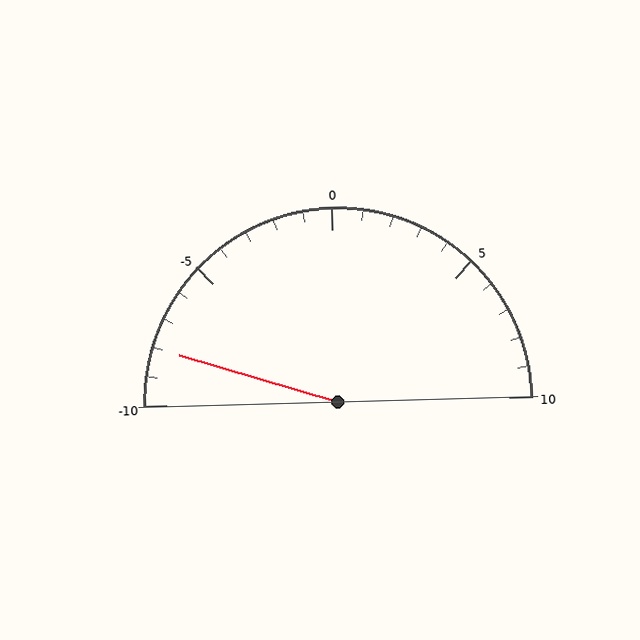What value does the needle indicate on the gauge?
The needle indicates approximately -8.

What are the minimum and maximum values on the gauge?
The gauge ranges from -10 to 10.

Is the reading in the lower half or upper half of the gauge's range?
The reading is in the lower half of the range (-10 to 10).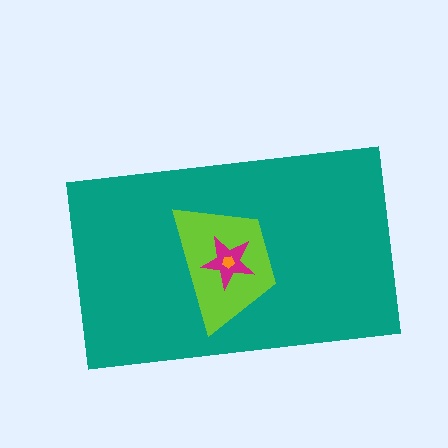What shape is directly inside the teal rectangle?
The lime trapezoid.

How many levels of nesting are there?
4.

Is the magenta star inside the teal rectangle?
Yes.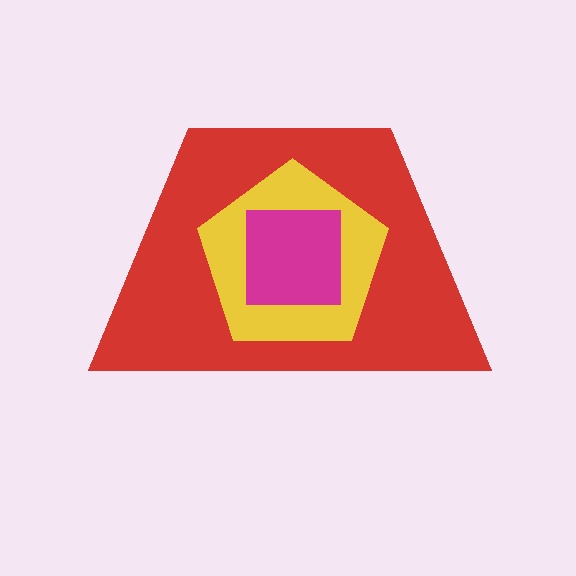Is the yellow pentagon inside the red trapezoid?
Yes.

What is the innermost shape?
The magenta square.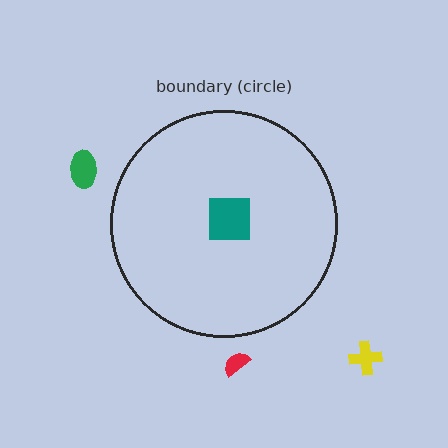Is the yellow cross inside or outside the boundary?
Outside.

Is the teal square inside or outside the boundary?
Inside.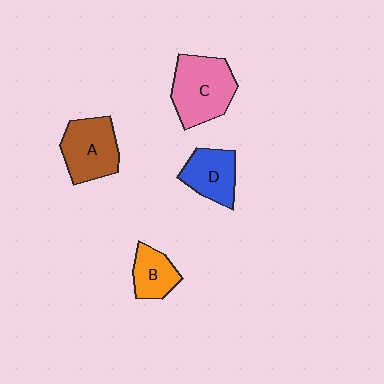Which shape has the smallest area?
Shape B (orange).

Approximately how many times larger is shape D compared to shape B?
Approximately 1.3 times.